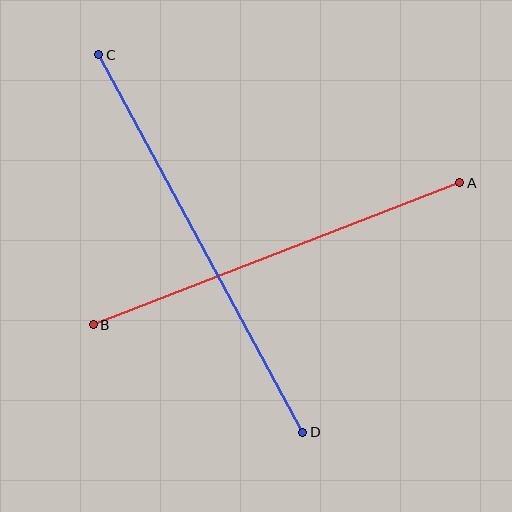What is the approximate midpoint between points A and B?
The midpoint is at approximately (276, 254) pixels.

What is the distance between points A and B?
The distance is approximately 393 pixels.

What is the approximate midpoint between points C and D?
The midpoint is at approximately (201, 243) pixels.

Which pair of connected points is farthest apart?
Points C and D are farthest apart.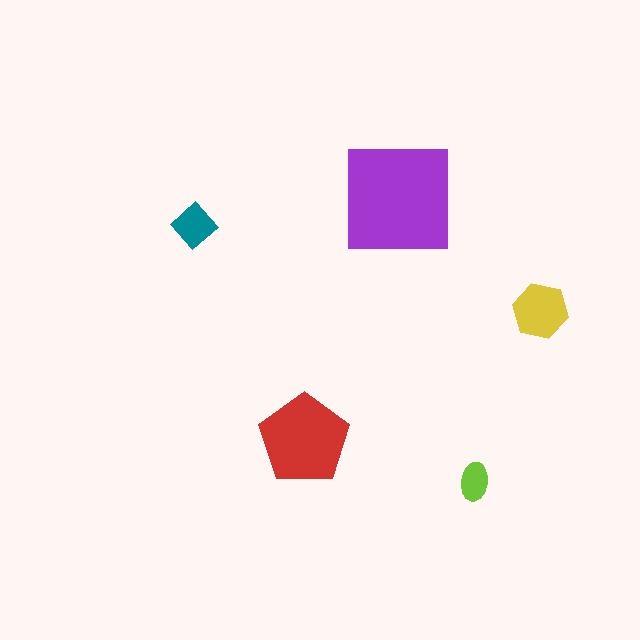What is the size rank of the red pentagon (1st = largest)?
2nd.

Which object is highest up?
The purple square is topmost.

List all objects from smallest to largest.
The lime ellipse, the teal diamond, the yellow hexagon, the red pentagon, the purple square.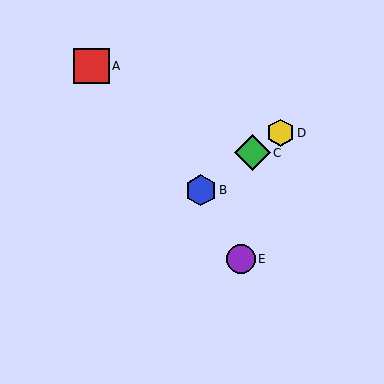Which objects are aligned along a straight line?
Objects B, C, D are aligned along a straight line.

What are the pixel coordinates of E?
Object E is at (241, 259).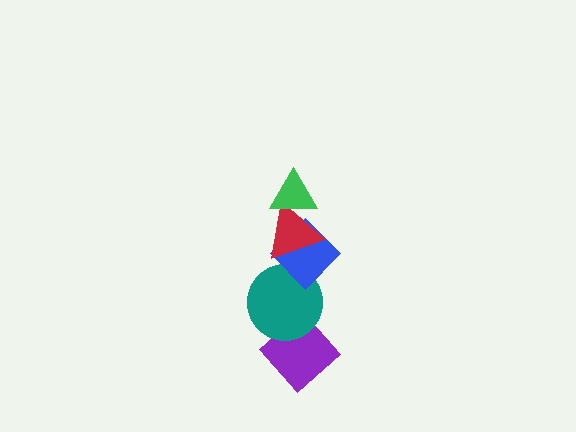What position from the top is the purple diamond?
The purple diamond is 5th from the top.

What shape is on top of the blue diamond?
The red triangle is on top of the blue diamond.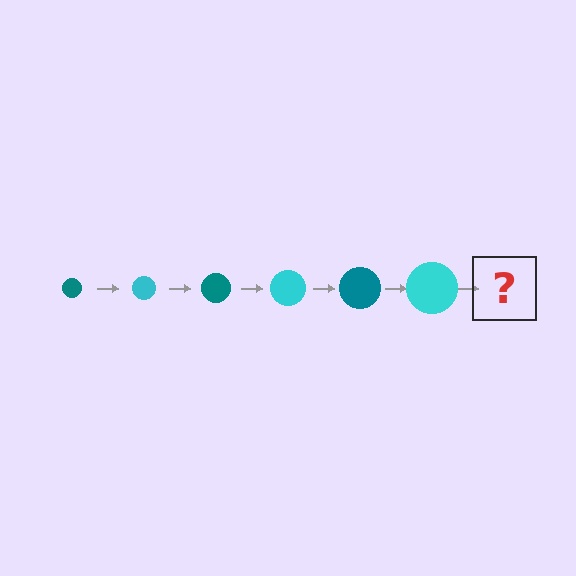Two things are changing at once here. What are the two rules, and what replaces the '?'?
The two rules are that the circle grows larger each step and the color cycles through teal and cyan. The '?' should be a teal circle, larger than the previous one.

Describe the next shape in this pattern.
It should be a teal circle, larger than the previous one.